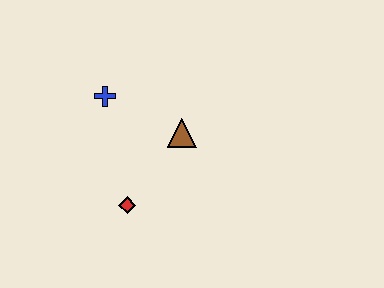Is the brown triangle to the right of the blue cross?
Yes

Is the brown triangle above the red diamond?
Yes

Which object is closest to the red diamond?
The brown triangle is closest to the red diamond.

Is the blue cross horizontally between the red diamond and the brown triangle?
No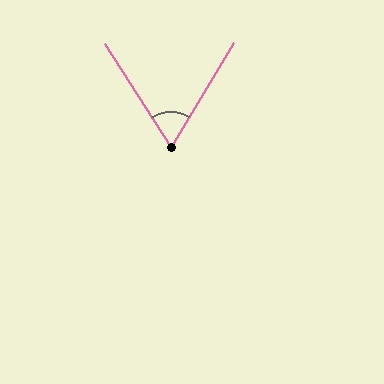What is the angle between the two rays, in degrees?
Approximately 64 degrees.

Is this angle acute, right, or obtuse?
It is acute.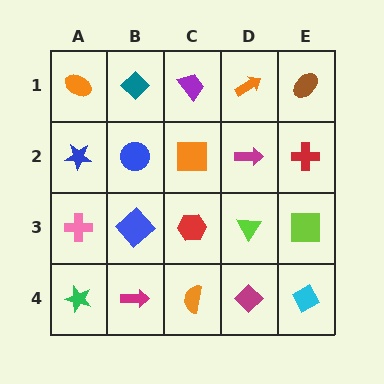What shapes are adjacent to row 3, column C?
An orange square (row 2, column C), an orange semicircle (row 4, column C), a blue diamond (row 3, column B), a lime triangle (row 3, column D).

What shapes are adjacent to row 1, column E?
A red cross (row 2, column E), an orange arrow (row 1, column D).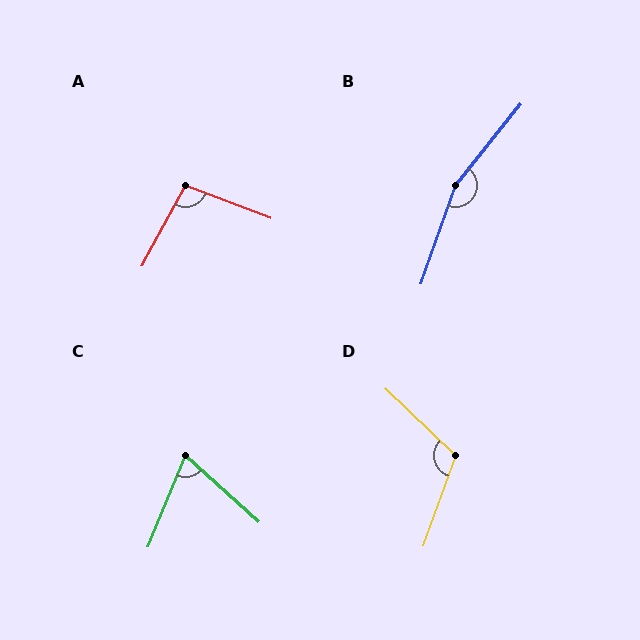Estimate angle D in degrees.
Approximately 114 degrees.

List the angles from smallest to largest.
C (71°), A (97°), D (114°), B (161°).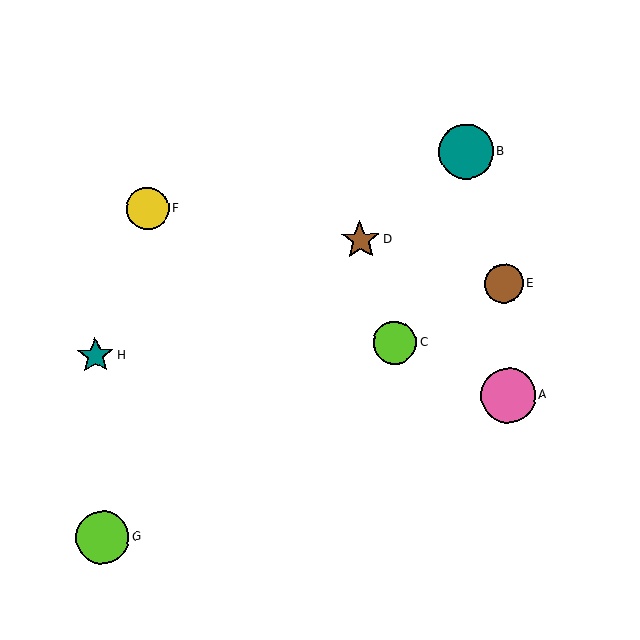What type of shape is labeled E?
Shape E is a brown circle.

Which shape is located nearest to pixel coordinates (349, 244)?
The brown star (labeled D) at (360, 240) is nearest to that location.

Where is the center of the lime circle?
The center of the lime circle is at (395, 343).